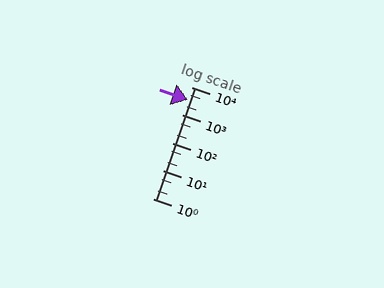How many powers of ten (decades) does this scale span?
The scale spans 4 decades, from 1 to 10000.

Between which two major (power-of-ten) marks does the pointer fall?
The pointer is between 1000 and 10000.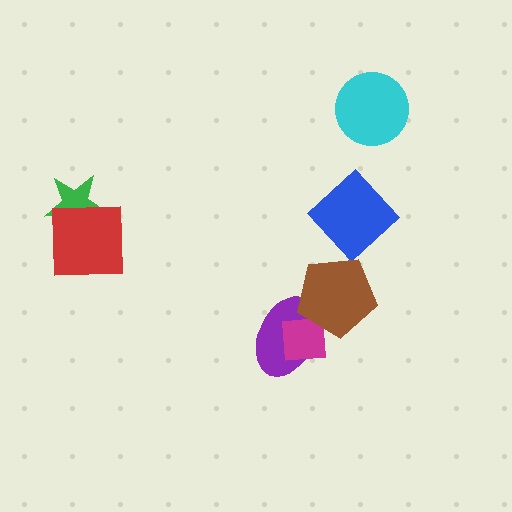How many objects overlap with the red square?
1 object overlaps with the red square.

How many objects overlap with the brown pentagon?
2 objects overlap with the brown pentagon.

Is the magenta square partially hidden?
Yes, it is partially covered by another shape.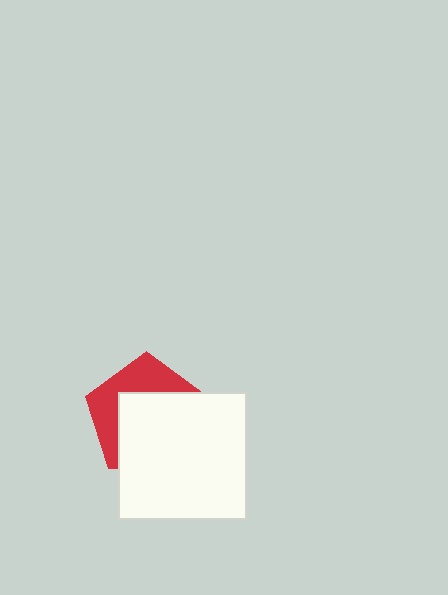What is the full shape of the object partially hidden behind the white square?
The partially hidden object is a red pentagon.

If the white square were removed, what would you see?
You would see the complete red pentagon.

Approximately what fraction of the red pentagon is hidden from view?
Roughly 62% of the red pentagon is hidden behind the white square.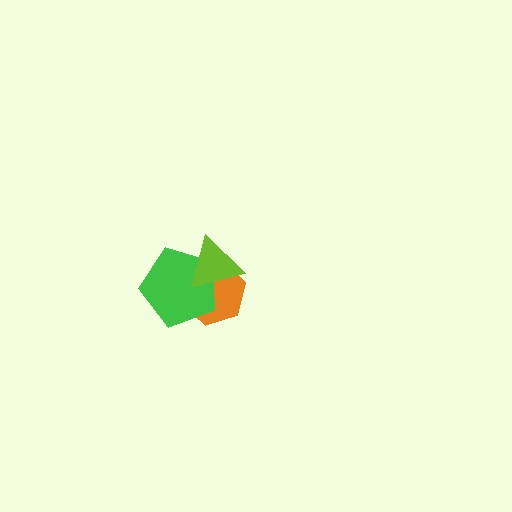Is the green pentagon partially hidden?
Yes, it is partially covered by another shape.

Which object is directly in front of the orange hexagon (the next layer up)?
The green pentagon is directly in front of the orange hexagon.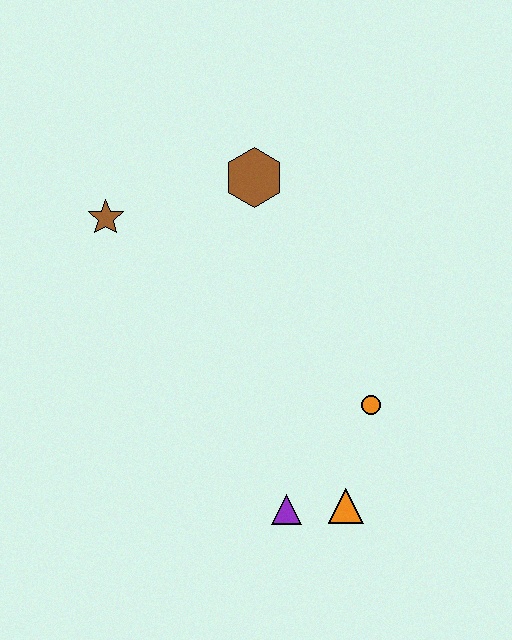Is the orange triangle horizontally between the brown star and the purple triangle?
No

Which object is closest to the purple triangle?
The orange triangle is closest to the purple triangle.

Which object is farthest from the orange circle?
The brown star is farthest from the orange circle.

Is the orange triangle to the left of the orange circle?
Yes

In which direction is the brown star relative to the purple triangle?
The brown star is above the purple triangle.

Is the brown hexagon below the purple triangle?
No